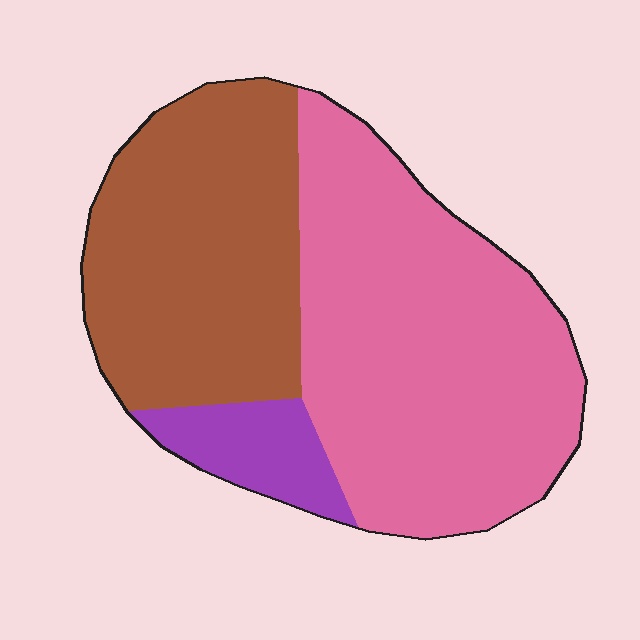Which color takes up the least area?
Purple, at roughly 10%.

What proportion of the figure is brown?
Brown covers around 40% of the figure.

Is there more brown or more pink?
Pink.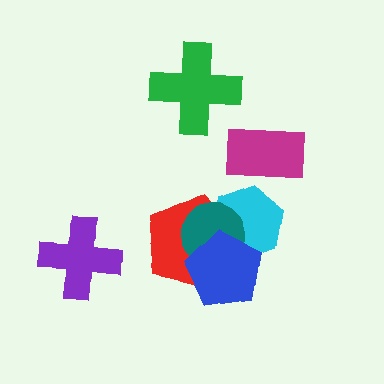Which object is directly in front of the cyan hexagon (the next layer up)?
The red pentagon is directly in front of the cyan hexagon.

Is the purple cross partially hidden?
No, no other shape covers it.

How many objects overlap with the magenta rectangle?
0 objects overlap with the magenta rectangle.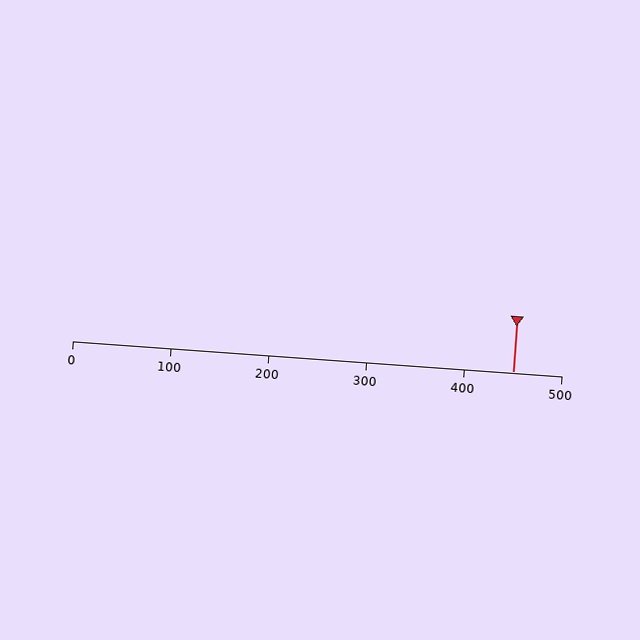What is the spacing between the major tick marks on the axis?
The major ticks are spaced 100 apart.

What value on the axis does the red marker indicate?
The marker indicates approximately 450.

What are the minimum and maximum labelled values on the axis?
The axis runs from 0 to 500.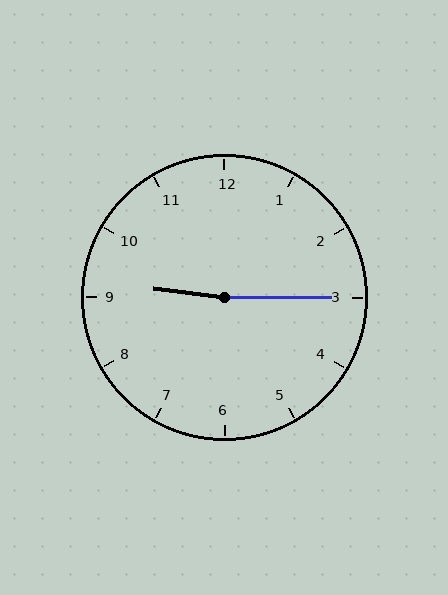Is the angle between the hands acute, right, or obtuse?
It is obtuse.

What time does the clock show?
9:15.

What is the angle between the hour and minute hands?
Approximately 172 degrees.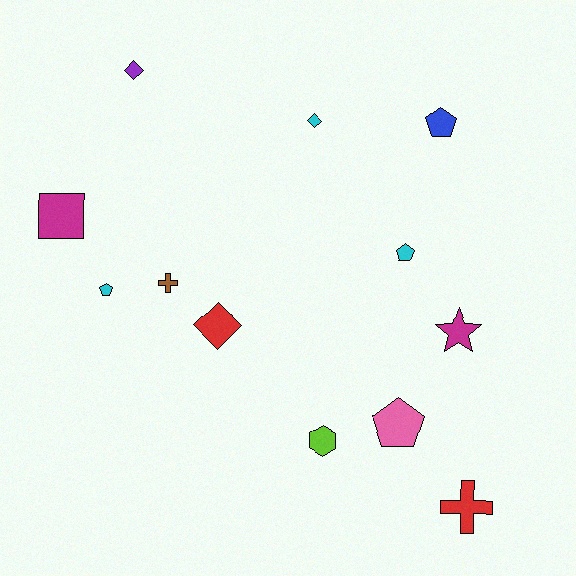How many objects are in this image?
There are 12 objects.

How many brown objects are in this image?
There is 1 brown object.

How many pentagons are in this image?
There are 4 pentagons.